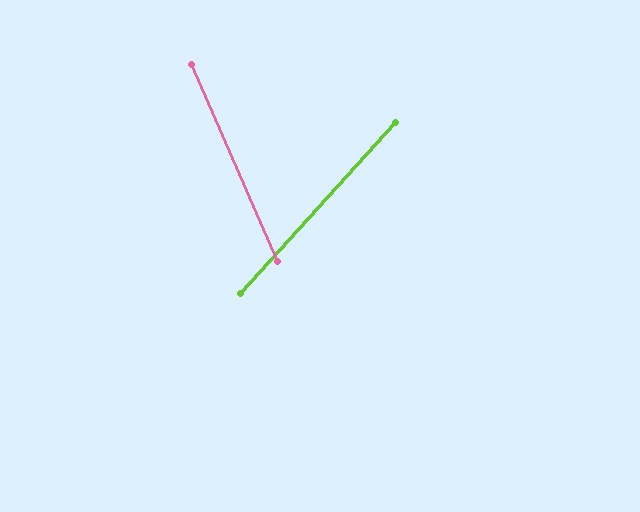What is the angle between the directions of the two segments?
Approximately 66 degrees.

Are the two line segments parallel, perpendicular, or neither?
Neither parallel nor perpendicular — they differ by about 66°.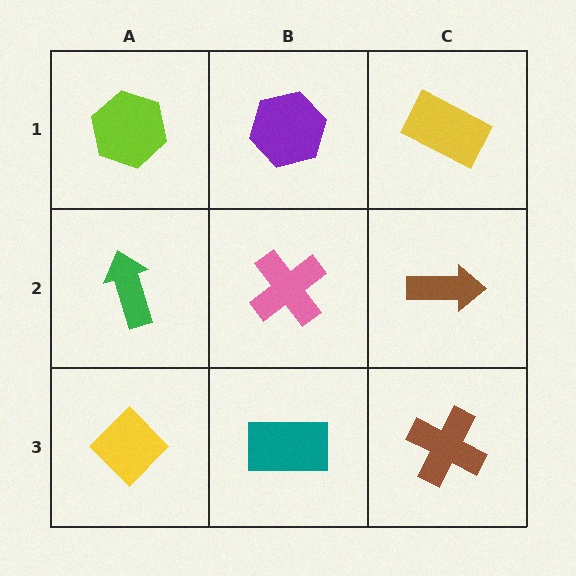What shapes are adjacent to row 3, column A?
A green arrow (row 2, column A), a teal rectangle (row 3, column B).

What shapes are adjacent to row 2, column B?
A purple hexagon (row 1, column B), a teal rectangle (row 3, column B), a green arrow (row 2, column A), a brown arrow (row 2, column C).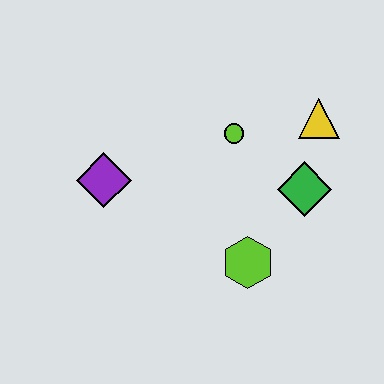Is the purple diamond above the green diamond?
Yes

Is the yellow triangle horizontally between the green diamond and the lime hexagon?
No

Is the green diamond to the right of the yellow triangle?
No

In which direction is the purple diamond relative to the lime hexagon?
The purple diamond is to the left of the lime hexagon.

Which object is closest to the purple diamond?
The lime circle is closest to the purple diamond.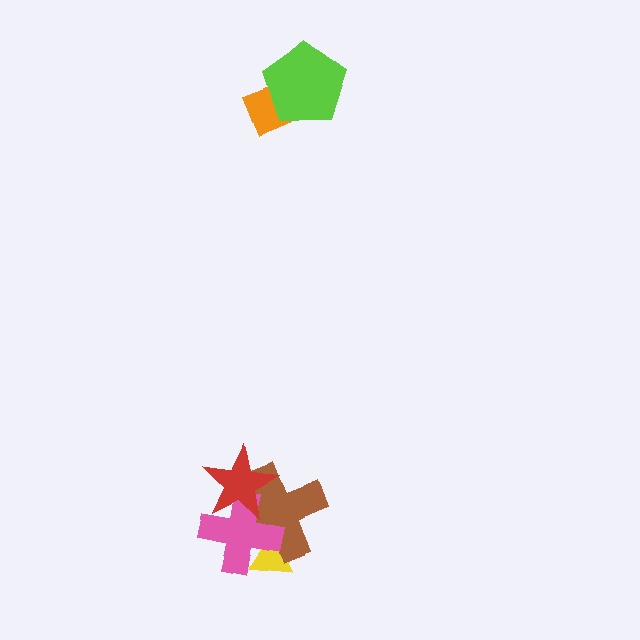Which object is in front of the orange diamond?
The lime pentagon is in front of the orange diamond.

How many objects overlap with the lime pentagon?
1 object overlaps with the lime pentagon.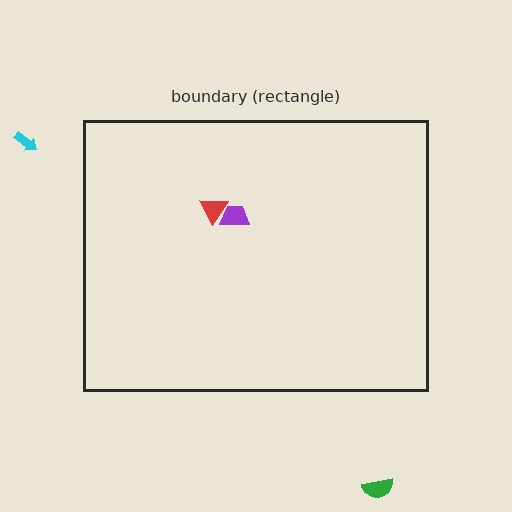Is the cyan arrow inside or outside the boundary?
Outside.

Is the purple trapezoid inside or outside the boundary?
Inside.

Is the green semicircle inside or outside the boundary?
Outside.